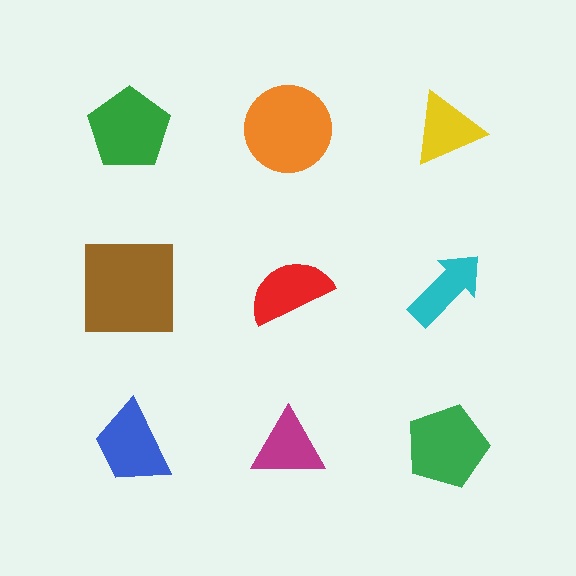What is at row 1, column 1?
A green pentagon.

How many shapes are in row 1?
3 shapes.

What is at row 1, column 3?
A yellow triangle.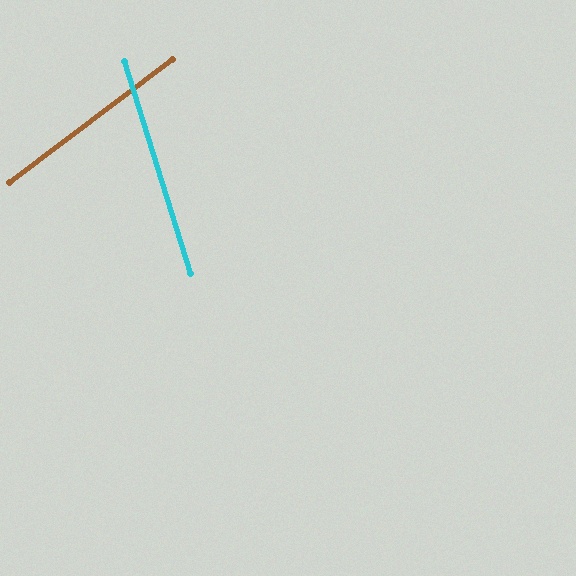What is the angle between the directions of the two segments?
Approximately 70 degrees.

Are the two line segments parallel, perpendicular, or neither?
Neither parallel nor perpendicular — they differ by about 70°.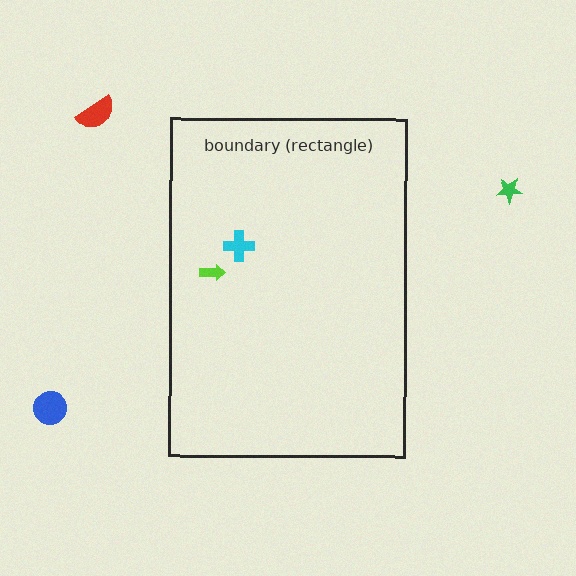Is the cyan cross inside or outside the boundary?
Inside.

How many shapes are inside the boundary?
2 inside, 3 outside.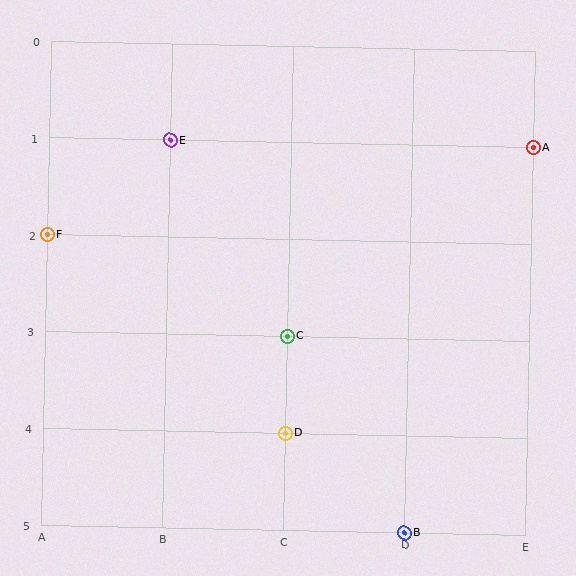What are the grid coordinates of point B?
Point B is at grid coordinates (D, 5).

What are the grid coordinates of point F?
Point F is at grid coordinates (A, 2).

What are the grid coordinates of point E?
Point E is at grid coordinates (B, 1).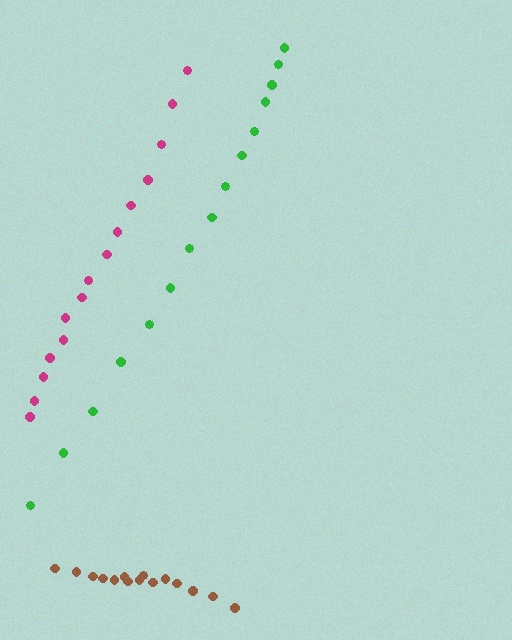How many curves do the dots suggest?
There are 3 distinct paths.